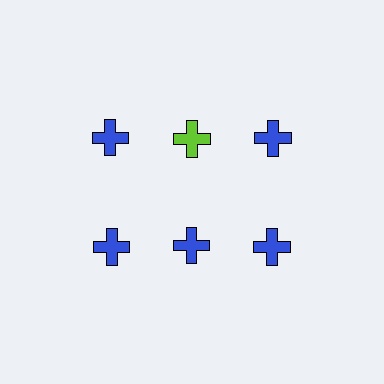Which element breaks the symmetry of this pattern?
The lime cross in the top row, second from left column breaks the symmetry. All other shapes are blue crosses.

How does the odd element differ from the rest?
It has a different color: lime instead of blue.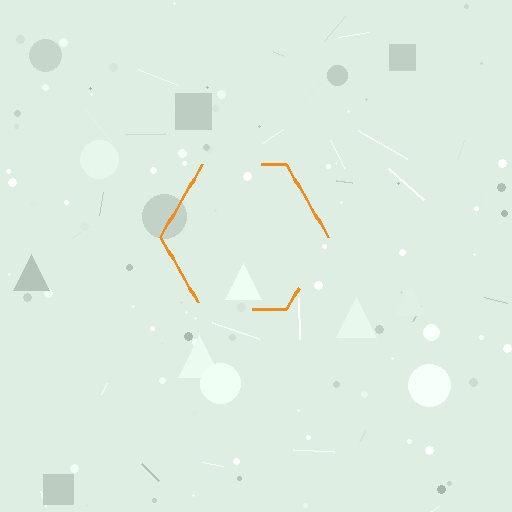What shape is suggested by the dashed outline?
The dashed outline suggests a hexagon.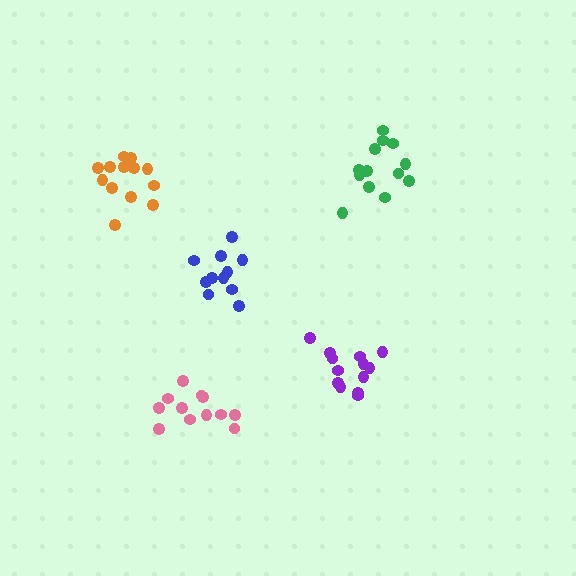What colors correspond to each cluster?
The clusters are colored: pink, green, blue, purple, orange.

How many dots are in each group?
Group 1: 12 dots, Group 2: 13 dots, Group 3: 11 dots, Group 4: 13 dots, Group 5: 13 dots (62 total).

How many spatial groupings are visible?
There are 5 spatial groupings.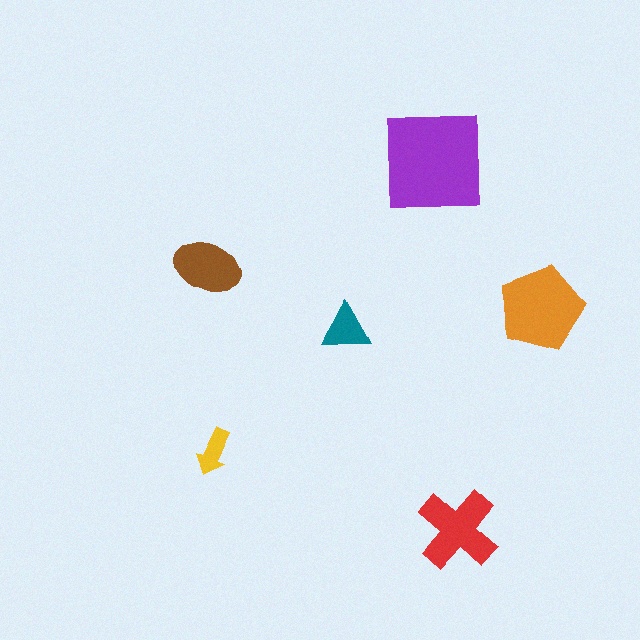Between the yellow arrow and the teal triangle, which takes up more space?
The teal triangle.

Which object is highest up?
The purple square is topmost.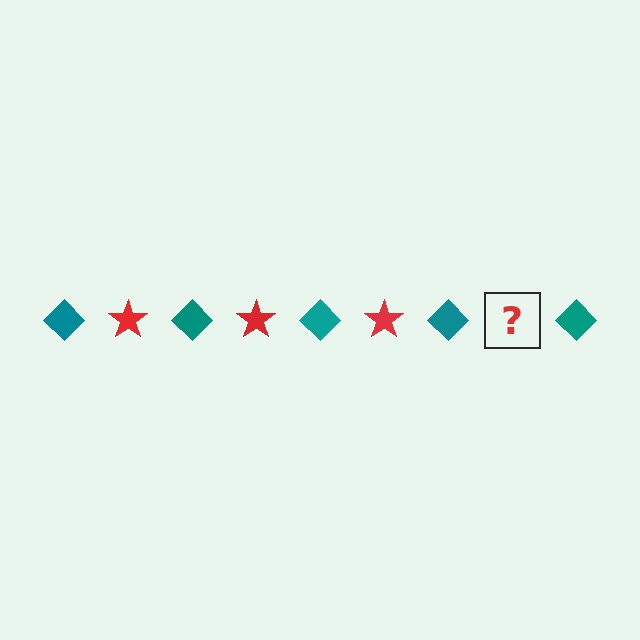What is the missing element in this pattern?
The missing element is a red star.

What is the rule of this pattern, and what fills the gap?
The rule is that the pattern alternates between teal diamond and red star. The gap should be filled with a red star.